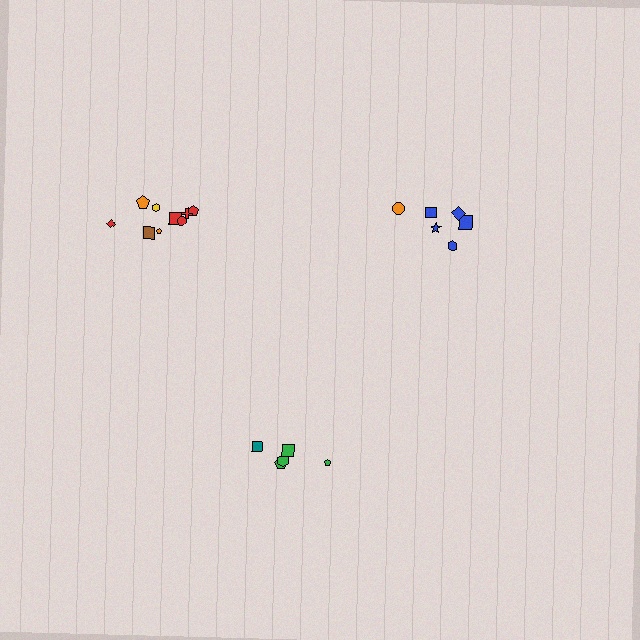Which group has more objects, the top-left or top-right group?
The top-left group.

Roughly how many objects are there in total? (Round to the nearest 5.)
Roughly 20 objects in total.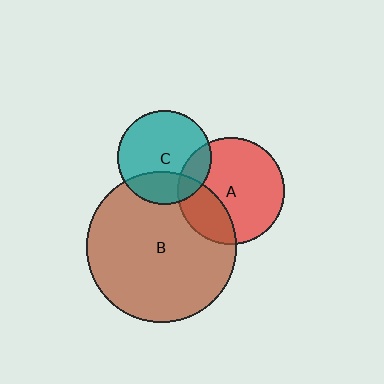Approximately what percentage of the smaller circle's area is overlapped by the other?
Approximately 25%.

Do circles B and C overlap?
Yes.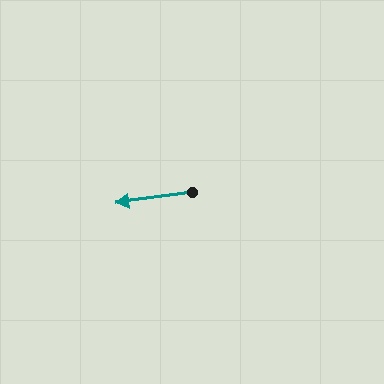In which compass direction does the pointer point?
West.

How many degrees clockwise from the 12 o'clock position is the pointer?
Approximately 262 degrees.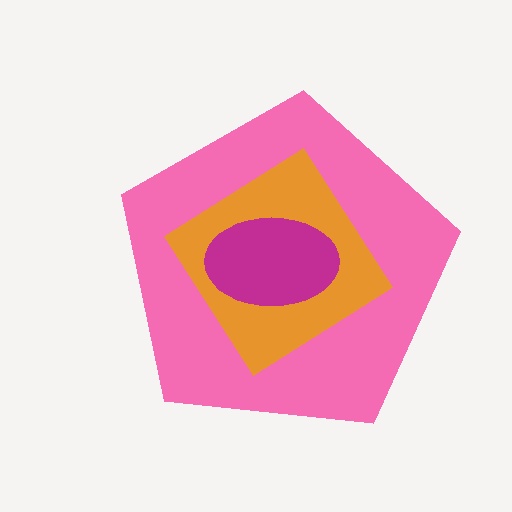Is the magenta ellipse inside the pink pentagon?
Yes.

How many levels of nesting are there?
3.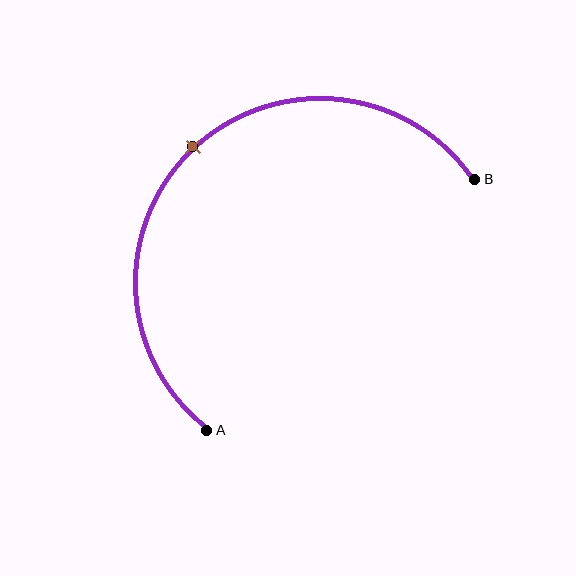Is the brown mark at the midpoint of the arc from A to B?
Yes. The brown mark lies on the arc at equal arc-length from both A and B — it is the arc midpoint.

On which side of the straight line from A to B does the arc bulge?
The arc bulges above and to the left of the straight line connecting A and B.